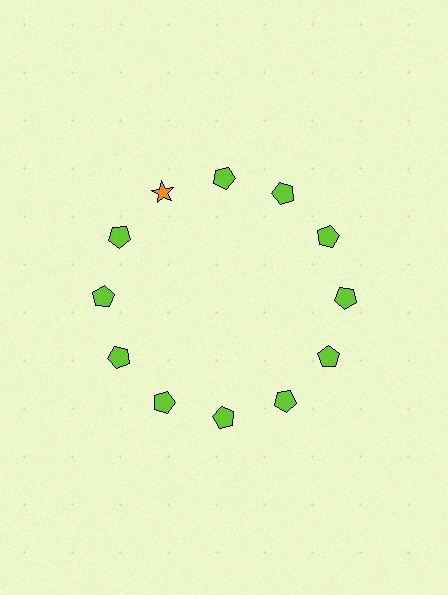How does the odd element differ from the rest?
It differs in both color (orange instead of lime) and shape (star instead of pentagon).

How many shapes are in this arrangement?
There are 12 shapes arranged in a ring pattern.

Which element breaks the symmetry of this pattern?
The orange star at roughly the 11 o'clock position breaks the symmetry. All other shapes are lime pentagons.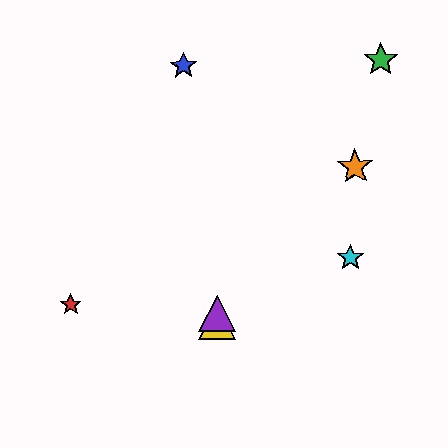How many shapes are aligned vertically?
2 shapes (the yellow triangle, the purple triangle) are aligned vertically.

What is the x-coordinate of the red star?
The red star is at x≈71.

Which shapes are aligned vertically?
The yellow triangle, the purple triangle are aligned vertically.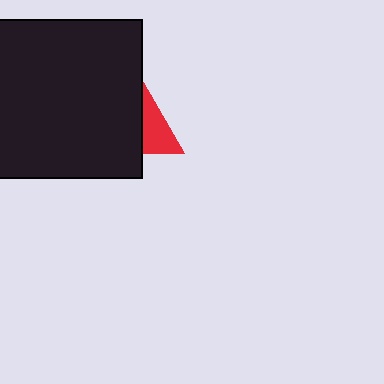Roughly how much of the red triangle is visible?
A small part of it is visible (roughly 42%).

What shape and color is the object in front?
The object in front is a black square.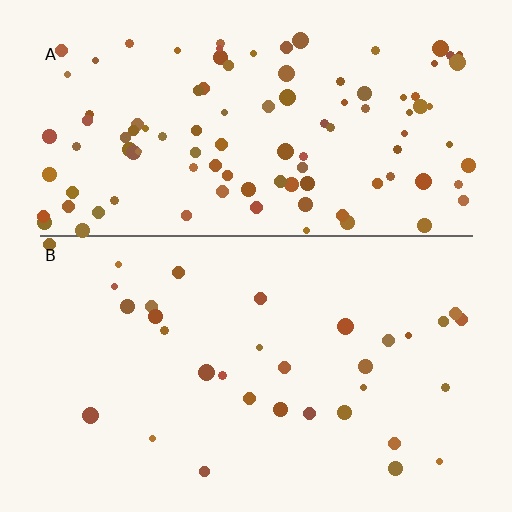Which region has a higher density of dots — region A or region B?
A (the top).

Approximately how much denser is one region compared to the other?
Approximately 3.3× — region A over region B.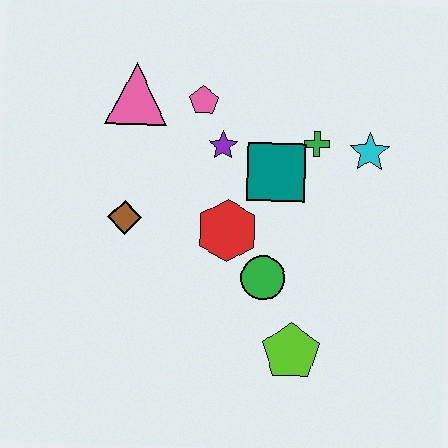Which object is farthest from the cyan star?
The brown diamond is farthest from the cyan star.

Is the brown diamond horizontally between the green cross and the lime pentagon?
No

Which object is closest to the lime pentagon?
The green circle is closest to the lime pentagon.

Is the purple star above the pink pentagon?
No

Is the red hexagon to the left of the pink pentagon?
No